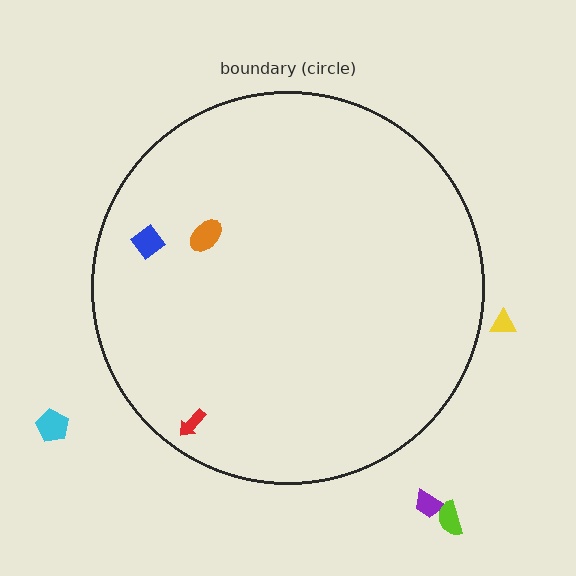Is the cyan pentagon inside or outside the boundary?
Outside.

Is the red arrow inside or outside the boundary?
Inside.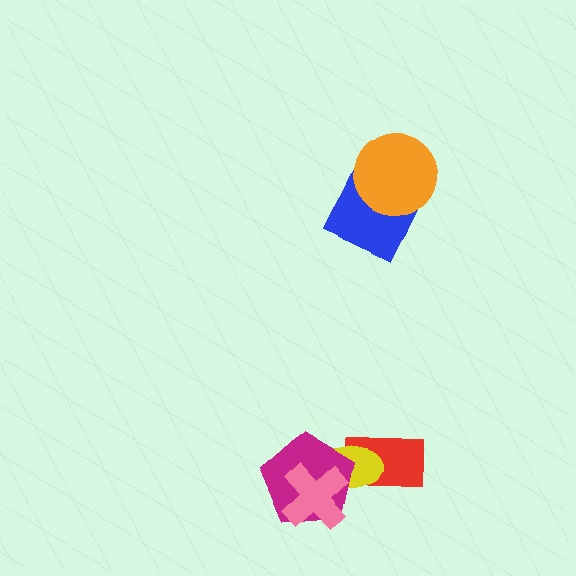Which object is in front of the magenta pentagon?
The pink cross is in front of the magenta pentagon.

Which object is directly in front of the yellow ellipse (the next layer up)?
The magenta pentagon is directly in front of the yellow ellipse.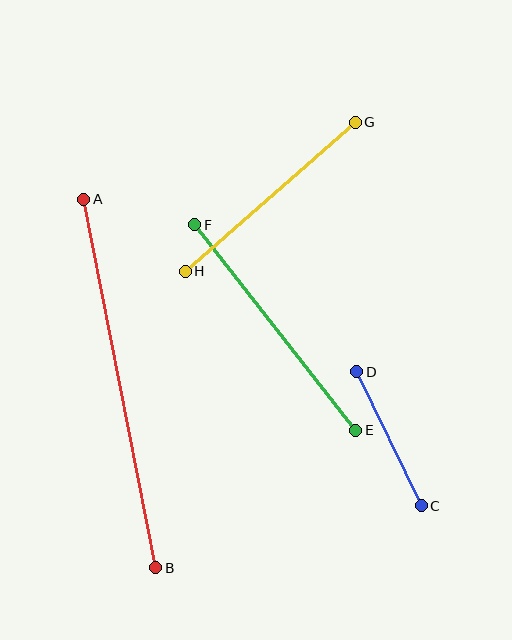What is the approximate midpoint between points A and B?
The midpoint is at approximately (120, 384) pixels.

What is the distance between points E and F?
The distance is approximately 261 pixels.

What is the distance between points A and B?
The distance is approximately 375 pixels.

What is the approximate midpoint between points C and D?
The midpoint is at approximately (389, 439) pixels.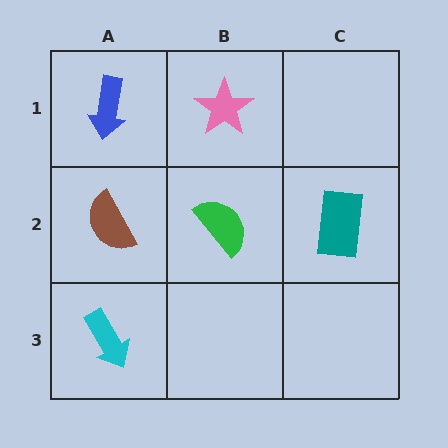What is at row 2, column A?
A brown semicircle.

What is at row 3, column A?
A cyan arrow.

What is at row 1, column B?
A pink star.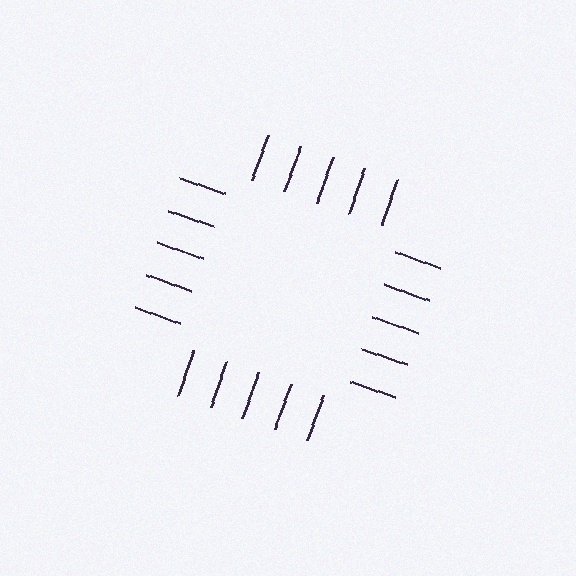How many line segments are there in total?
20 — 5 along each of the 4 edges.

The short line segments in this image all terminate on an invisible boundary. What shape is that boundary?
An illusory square — the line segments terminate on its edges but no continuous stroke is drawn.